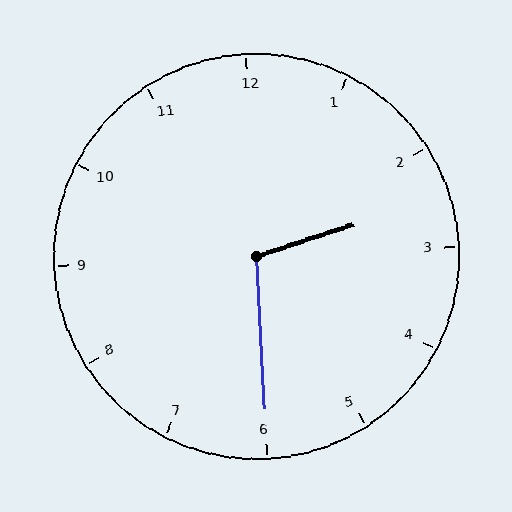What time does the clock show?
2:30.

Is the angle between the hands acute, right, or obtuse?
It is obtuse.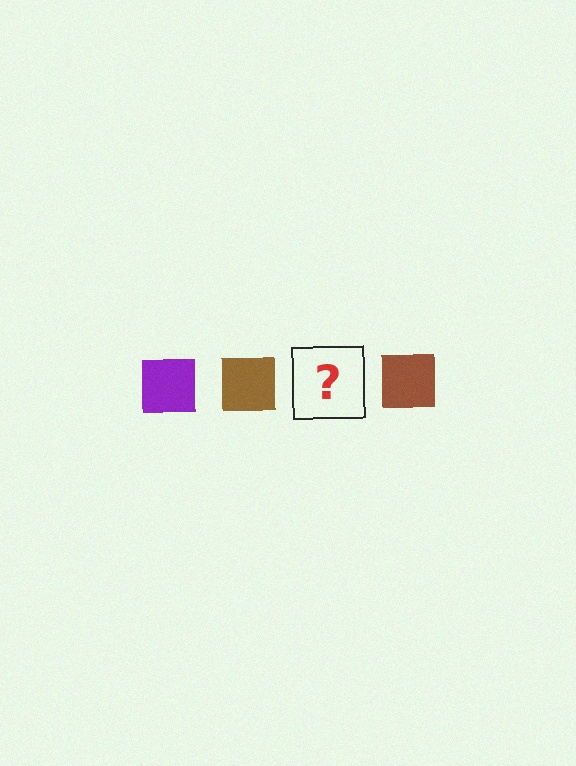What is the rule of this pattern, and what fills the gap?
The rule is that the pattern cycles through purple, brown squares. The gap should be filled with a purple square.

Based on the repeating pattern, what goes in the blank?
The blank should be a purple square.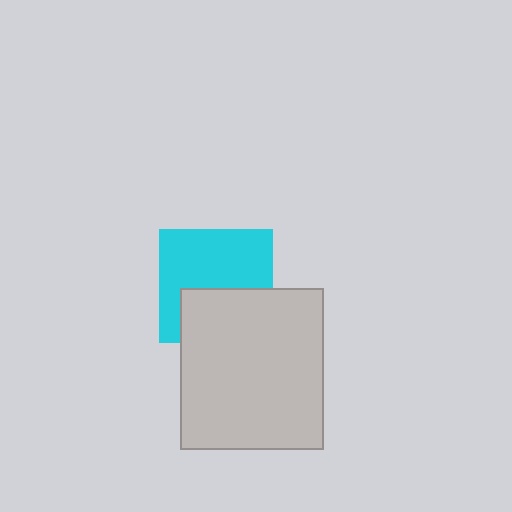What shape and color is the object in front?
The object in front is a light gray rectangle.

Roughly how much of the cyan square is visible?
About half of it is visible (roughly 59%).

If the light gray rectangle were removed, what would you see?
You would see the complete cyan square.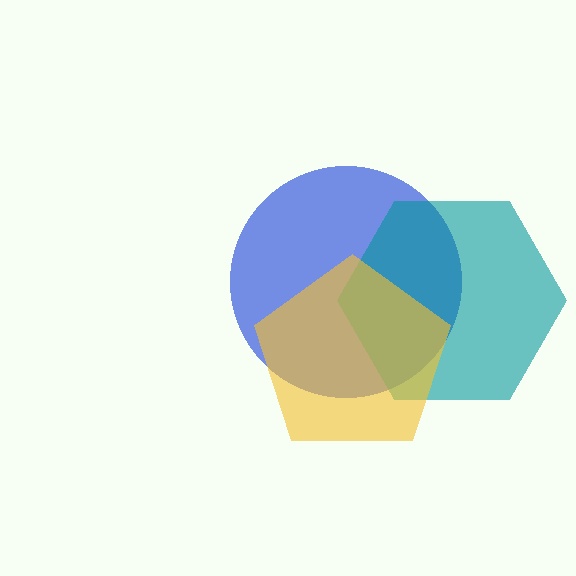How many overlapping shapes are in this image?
There are 3 overlapping shapes in the image.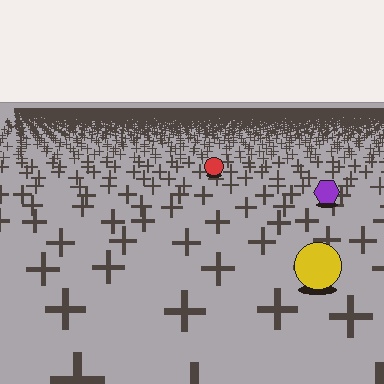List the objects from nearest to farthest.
From nearest to farthest: the yellow circle, the purple hexagon, the red circle.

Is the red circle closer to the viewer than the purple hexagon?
No. The purple hexagon is closer — you can tell from the texture gradient: the ground texture is coarser near it.